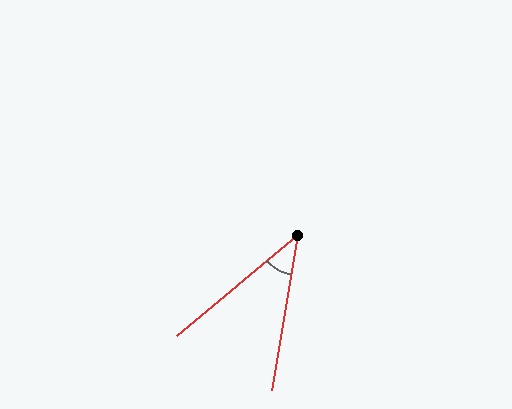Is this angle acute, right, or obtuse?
It is acute.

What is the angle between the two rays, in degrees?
Approximately 41 degrees.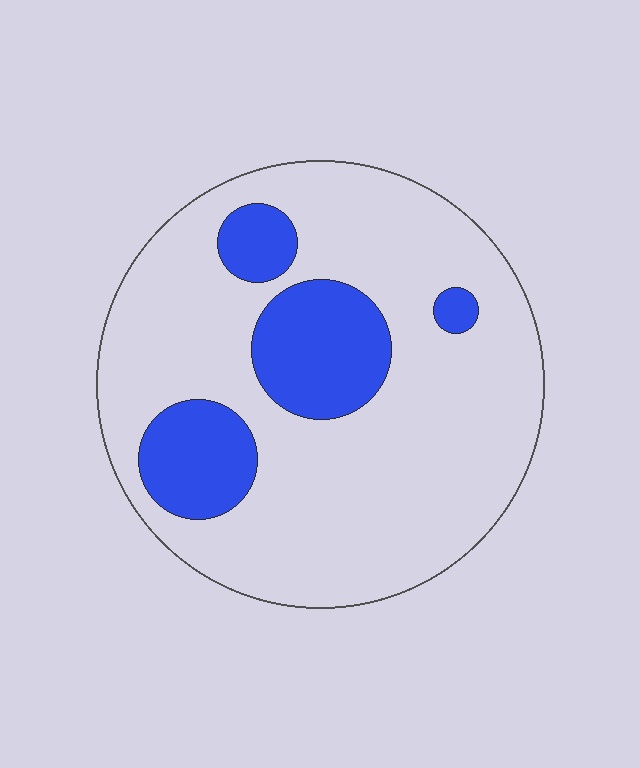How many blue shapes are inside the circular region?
4.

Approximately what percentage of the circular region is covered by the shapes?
Approximately 20%.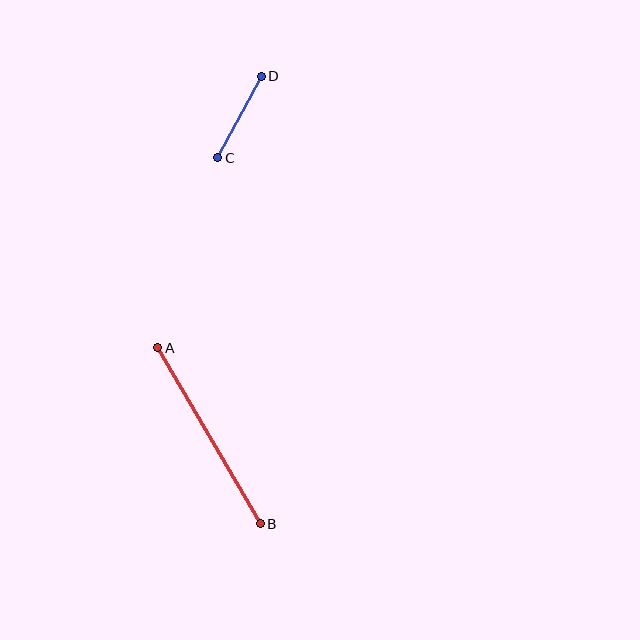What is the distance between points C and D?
The distance is approximately 92 pixels.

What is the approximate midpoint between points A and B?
The midpoint is at approximately (209, 436) pixels.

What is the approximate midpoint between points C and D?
The midpoint is at approximately (240, 117) pixels.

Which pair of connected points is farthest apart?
Points A and B are farthest apart.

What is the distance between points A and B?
The distance is approximately 204 pixels.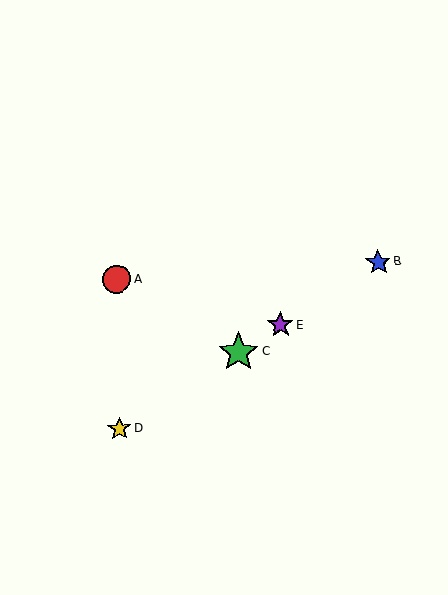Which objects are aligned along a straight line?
Objects B, C, D, E are aligned along a straight line.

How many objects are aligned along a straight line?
4 objects (B, C, D, E) are aligned along a straight line.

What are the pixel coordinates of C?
Object C is at (238, 352).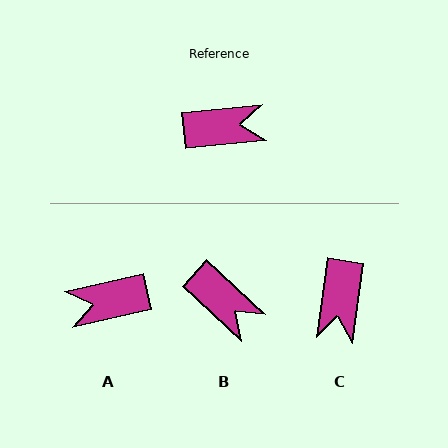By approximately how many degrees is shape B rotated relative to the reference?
Approximately 49 degrees clockwise.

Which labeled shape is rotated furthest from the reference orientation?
A, about 173 degrees away.